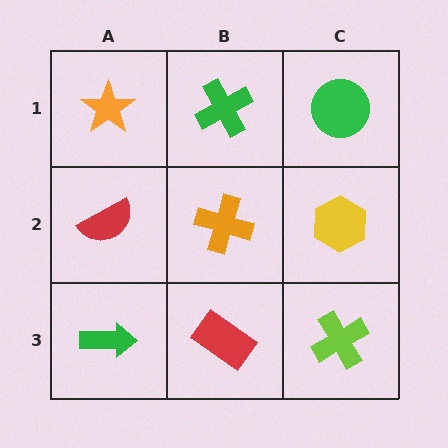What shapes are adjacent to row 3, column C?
A yellow hexagon (row 2, column C), a red rectangle (row 3, column B).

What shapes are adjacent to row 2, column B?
A green cross (row 1, column B), a red rectangle (row 3, column B), a red semicircle (row 2, column A), a yellow hexagon (row 2, column C).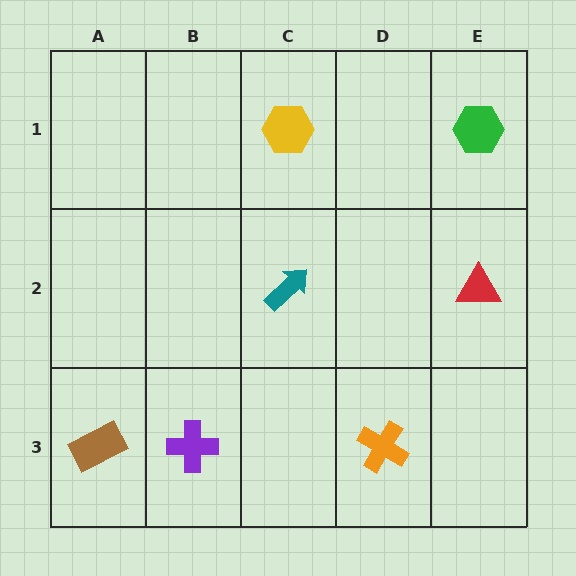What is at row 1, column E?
A green hexagon.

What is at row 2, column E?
A red triangle.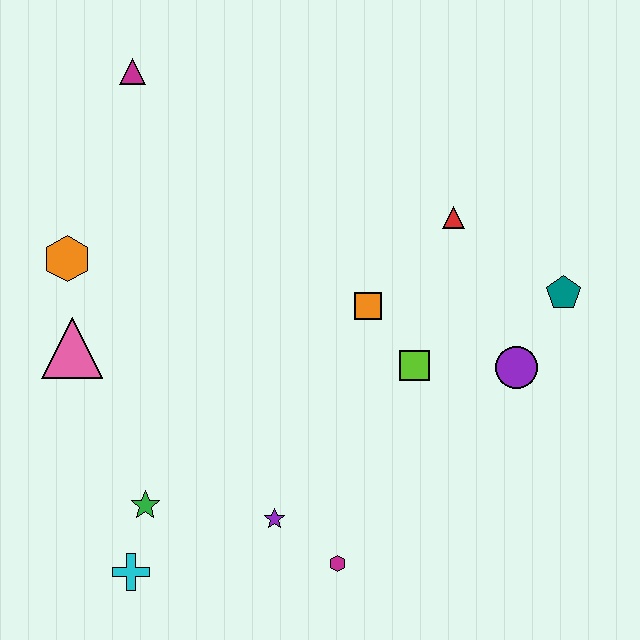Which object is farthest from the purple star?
The magenta triangle is farthest from the purple star.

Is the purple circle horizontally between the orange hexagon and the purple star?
No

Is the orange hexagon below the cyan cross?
No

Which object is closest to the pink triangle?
The orange hexagon is closest to the pink triangle.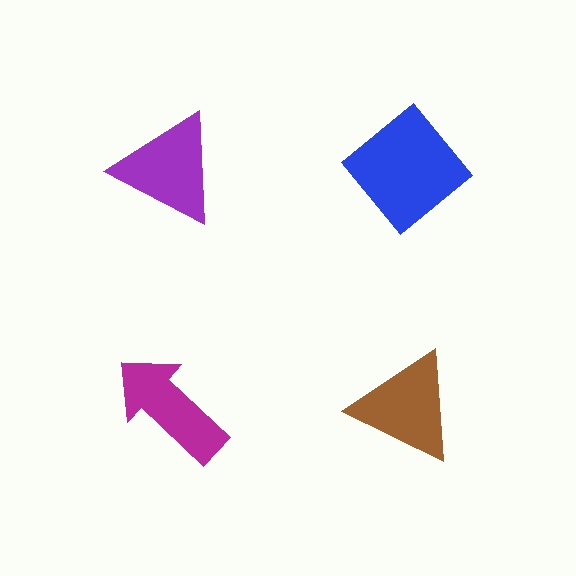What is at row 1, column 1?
A purple triangle.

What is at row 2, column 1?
A magenta arrow.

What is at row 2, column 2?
A brown triangle.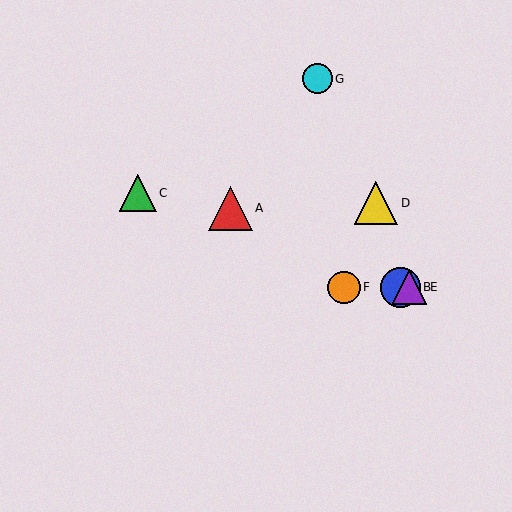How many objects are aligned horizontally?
3 objects (B, E, F) are aligned horizontally.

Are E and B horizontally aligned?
Yes, both are at y≈287.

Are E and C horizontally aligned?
No, E is at y≈287 and C is at y≈193.